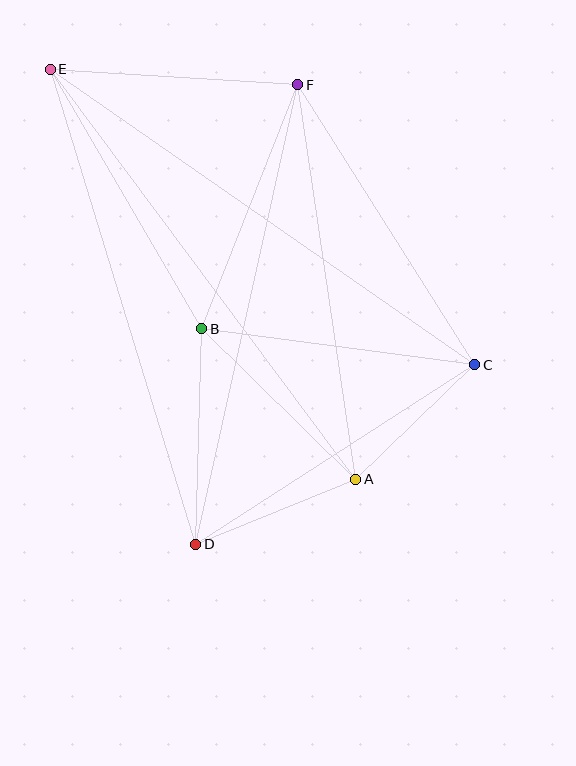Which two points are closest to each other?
Points A and C are closest to each other.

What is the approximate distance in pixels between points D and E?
The distance between D and E is approximately 497 pixels.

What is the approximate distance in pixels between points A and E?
The distance between A and E is approximately 511 pixels.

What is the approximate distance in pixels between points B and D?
The distance between B and D is approximately 216 pixels.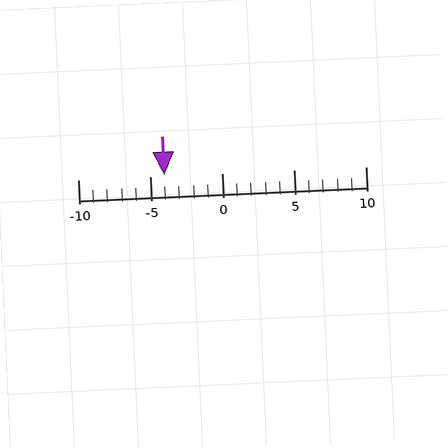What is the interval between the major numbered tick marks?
The major tick marks are spaced 5 units apart.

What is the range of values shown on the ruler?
The ruler shows values from -10 to 10.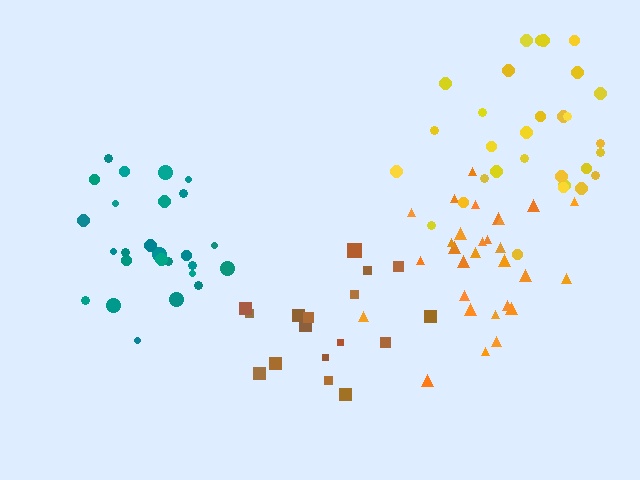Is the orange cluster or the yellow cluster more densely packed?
Orange.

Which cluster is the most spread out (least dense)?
Yellow.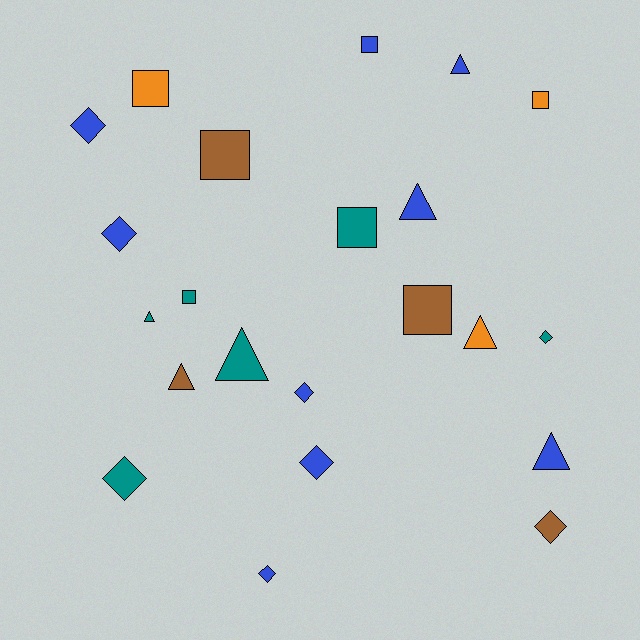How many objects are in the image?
There are 22 objects.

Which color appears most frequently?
Blue, with 9 objects.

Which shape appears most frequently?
Diamond, with 8 objects.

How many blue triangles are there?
There are 3 blue triangles.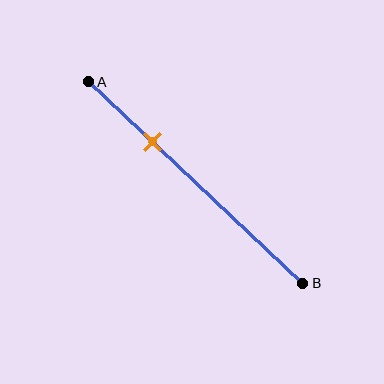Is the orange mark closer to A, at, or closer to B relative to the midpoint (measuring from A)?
The orange mark is closer to point A than the midpoint of segment AB.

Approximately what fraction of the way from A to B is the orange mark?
The orange mark is approximately 30% of the way from A to B.